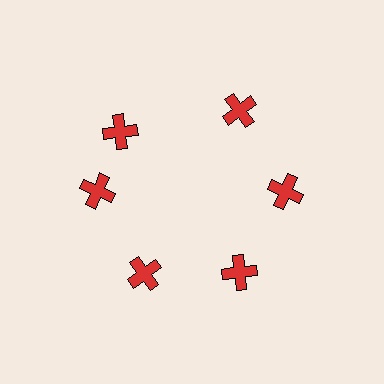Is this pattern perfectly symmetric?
No. The 6 red crosses are arranged in a ring, but one element near the 11 o'clock position is rotated out of alignment along the ring, breaking the 6-fold rotational symmetry.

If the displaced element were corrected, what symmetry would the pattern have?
It would have 6-fold rotational symmetry — the pattern would map onto itself every 60 degrees.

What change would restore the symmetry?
The symmetry would be restored by rotating it back into even spacing with its neighbors so that all 6 crosses sit at equal angles and equal distance from the center.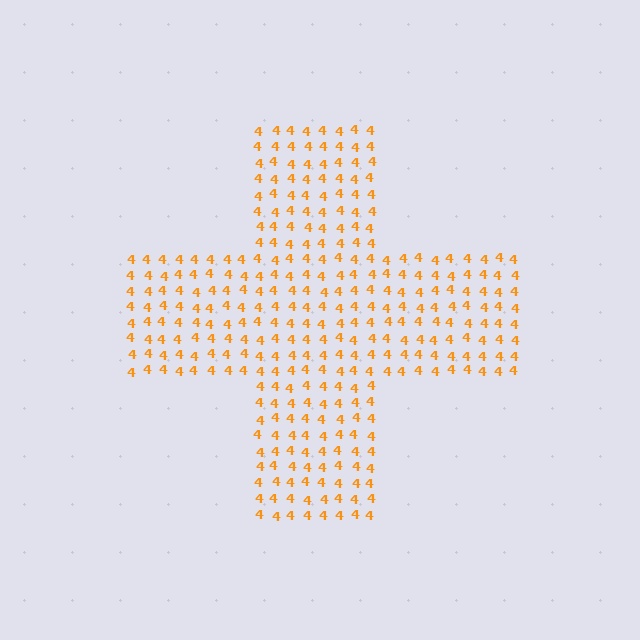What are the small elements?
The small elements are digit 4's.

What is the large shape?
The large shape is a cross.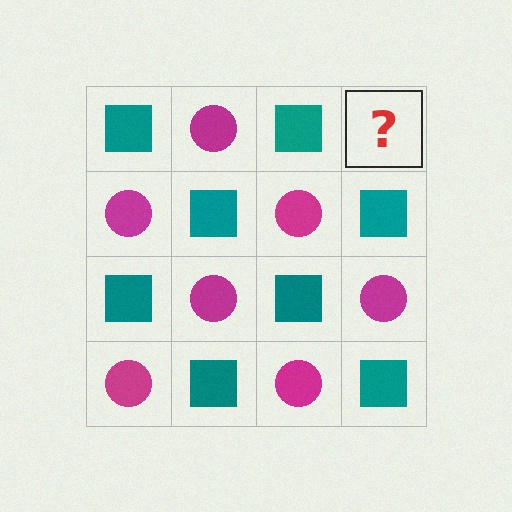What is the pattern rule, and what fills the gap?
The rule is that it alternates teal square and magenta circle in a checkerboard pattern. The gap should be filled with a magenta circle.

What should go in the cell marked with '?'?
The missing cell should contain a magenta circle.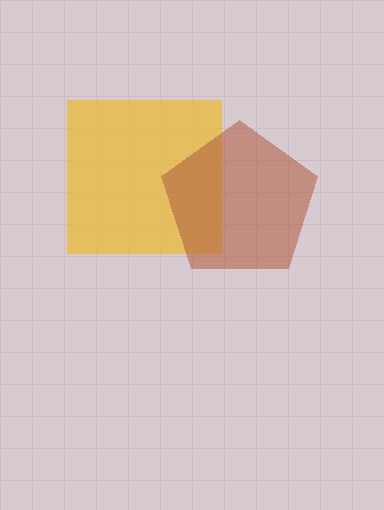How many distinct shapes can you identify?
There are 2 distinct shapes: a yellow square, a brown pentagon.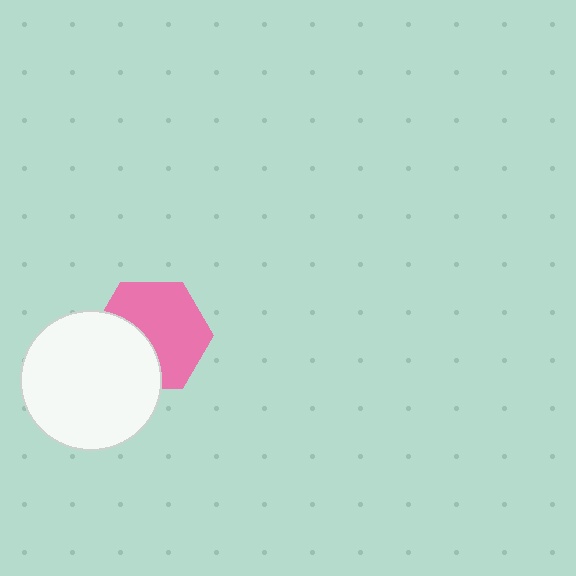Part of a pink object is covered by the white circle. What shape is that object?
It is a hexagon.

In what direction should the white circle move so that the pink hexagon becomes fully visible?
The white circle should move toward the lower-left. That is the shortest direction to clear the overlap and leave the pink hexagon fully visible.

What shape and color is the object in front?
The object in front is a white circle.